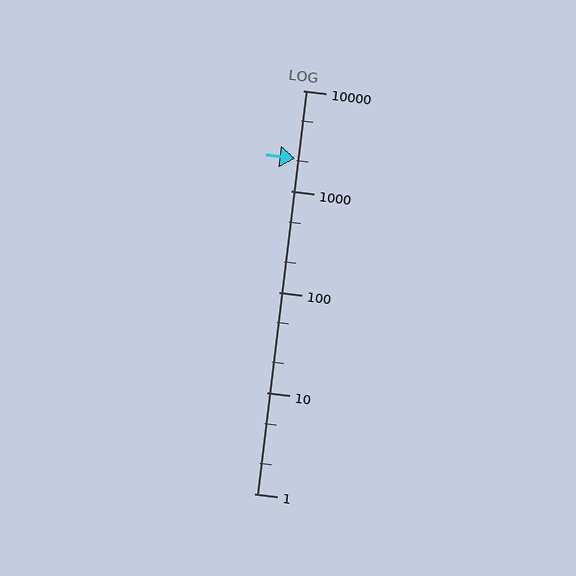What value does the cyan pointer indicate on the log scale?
The pointer indicates approximately 2100.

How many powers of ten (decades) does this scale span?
The scale spans 4 decades, from 1 to 10000.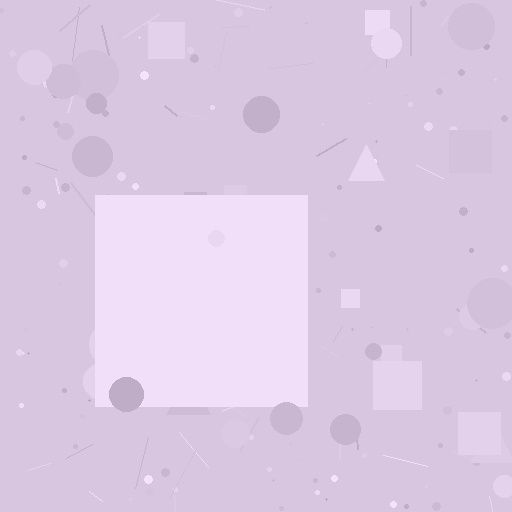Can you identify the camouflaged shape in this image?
The camouflaged shape is a square.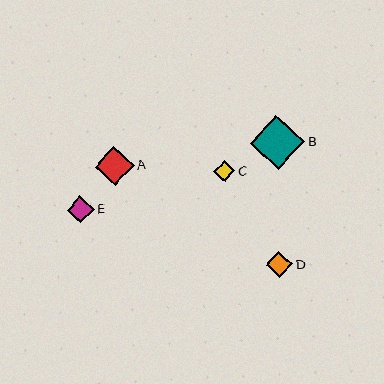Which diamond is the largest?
Diamond B is the largest with a size of approximately 54 pixels.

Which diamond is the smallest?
Diamond C is the smallest with a size of approximately 22 pixels.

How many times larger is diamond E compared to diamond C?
Diamond E is approximately 1.2 times the size of diamond C.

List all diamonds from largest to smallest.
From largest to smallest: B, A, E, D, C.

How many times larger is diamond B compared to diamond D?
Diamond B is approximately 2.1 times the size of diamond D.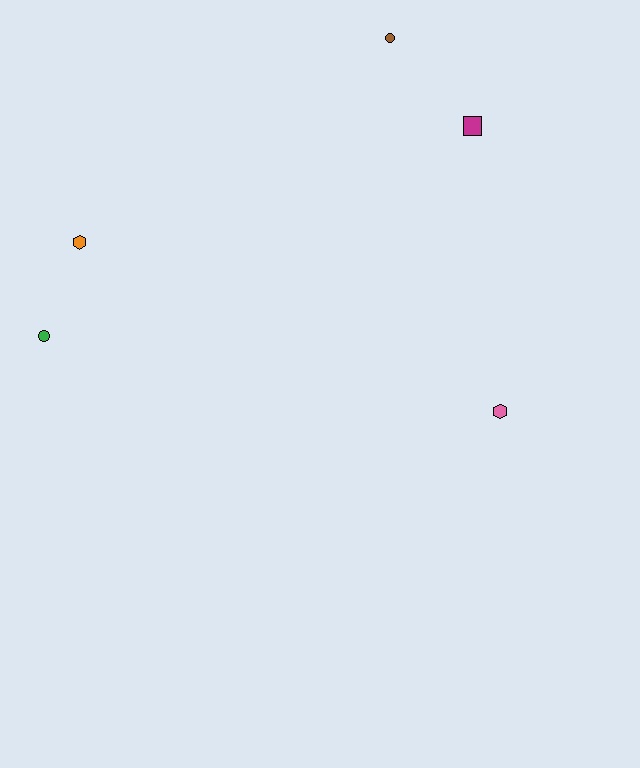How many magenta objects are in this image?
There is 1 magenta object.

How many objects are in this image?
There are 5 objects.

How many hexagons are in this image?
There are 2 hexagons.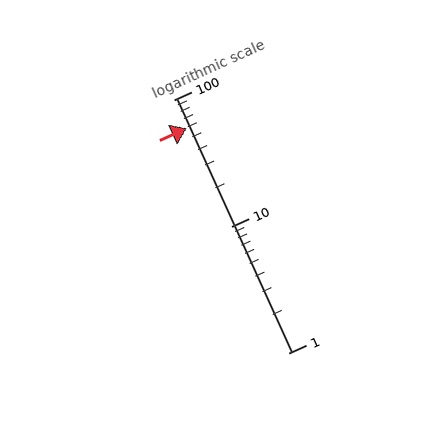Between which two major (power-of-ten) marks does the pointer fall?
The pointer is between 10 and 100.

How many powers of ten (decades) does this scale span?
The scale spans 2 decades, from 1 to 100.